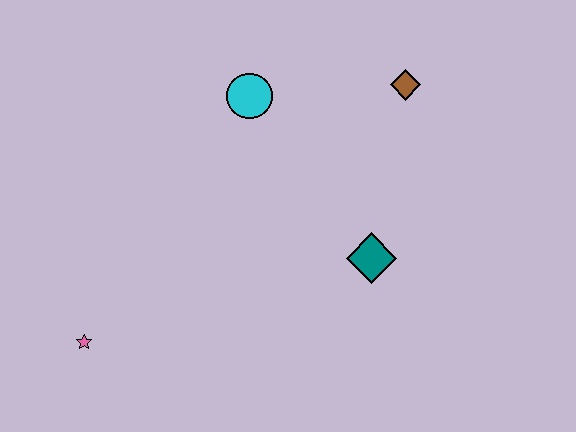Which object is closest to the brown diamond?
The cyan circle is closest to the brown diamond.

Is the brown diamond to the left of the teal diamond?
No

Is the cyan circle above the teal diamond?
Yes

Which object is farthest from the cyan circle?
The pink star is farthest from the cyan circle.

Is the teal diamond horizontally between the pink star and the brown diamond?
Yes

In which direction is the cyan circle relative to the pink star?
The cyan circle is above the pink star.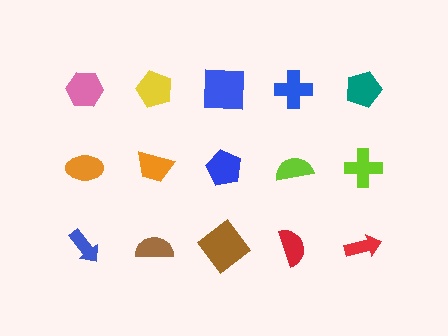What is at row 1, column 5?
A teal pentagon.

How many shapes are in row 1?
5 shapes.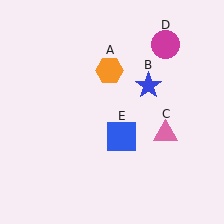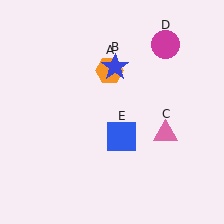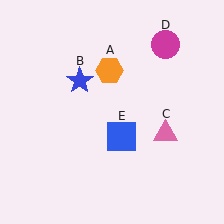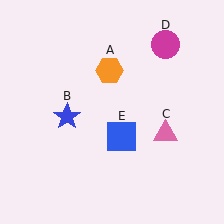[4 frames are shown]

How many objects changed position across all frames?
1 object changed position: blue star (object B).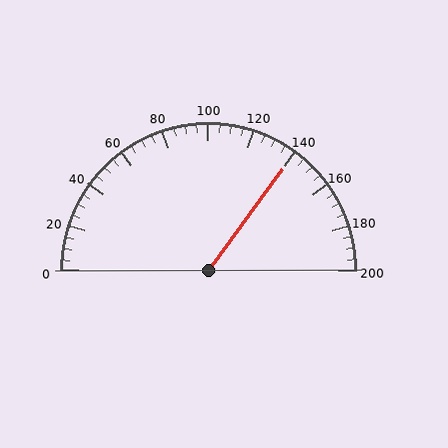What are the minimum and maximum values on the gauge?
The gauge ranges from 0 to 200.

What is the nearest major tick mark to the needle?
The nearest major tick mark is 140.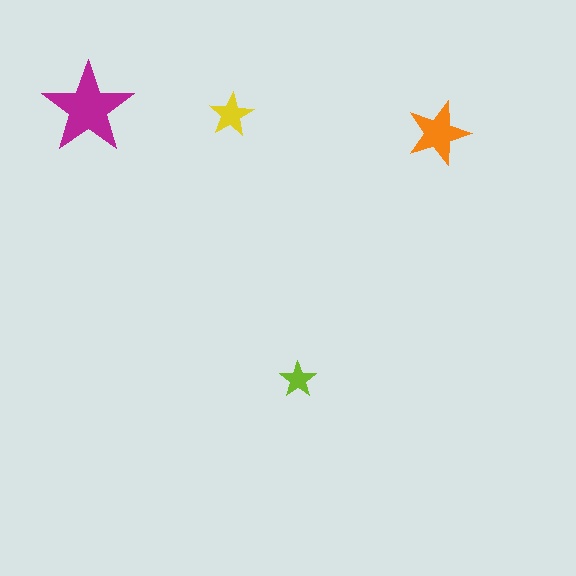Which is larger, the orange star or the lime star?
The orange one.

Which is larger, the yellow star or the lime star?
The yellow one.